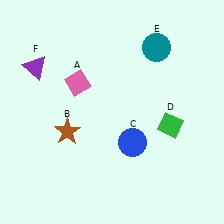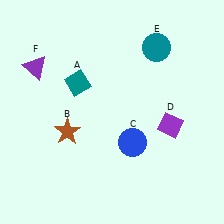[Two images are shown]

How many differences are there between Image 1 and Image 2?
There are 2 differences between the two images.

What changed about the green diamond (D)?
In Image 1, D is green. In Image 2, it changed to purple.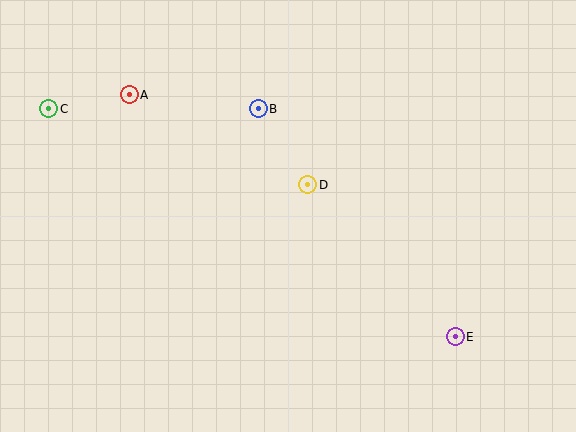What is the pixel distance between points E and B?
The distance between E and B is 301 pixels.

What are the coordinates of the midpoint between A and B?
The midpoint between A and B is at (194, 102).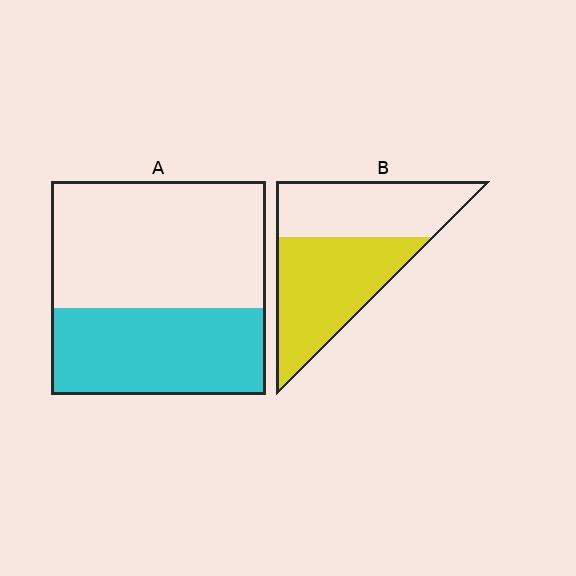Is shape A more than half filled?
No.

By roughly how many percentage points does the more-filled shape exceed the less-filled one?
By roughly 15 percentage points (B over A).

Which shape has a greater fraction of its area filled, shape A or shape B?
Shape B.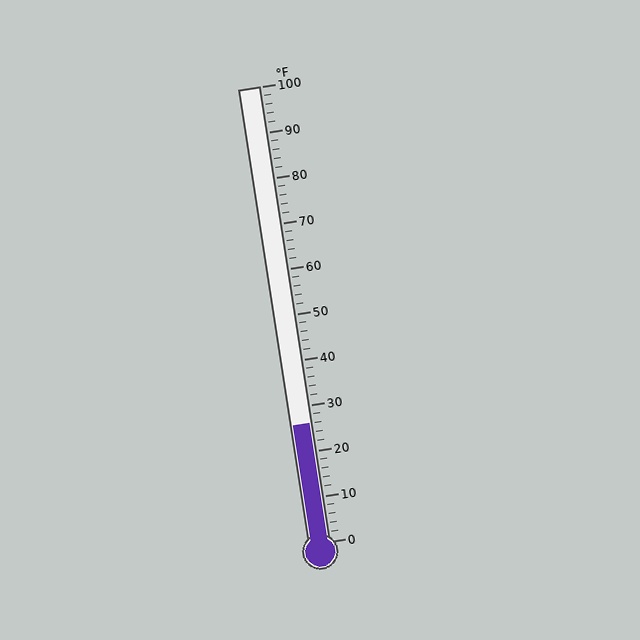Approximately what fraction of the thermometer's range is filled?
The thermometer is filled to approximately 25% of its range.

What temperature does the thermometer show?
The thermometer shows approximately 26°F.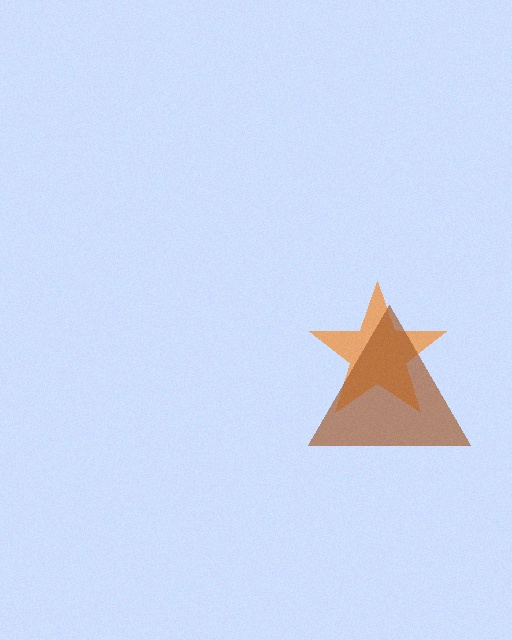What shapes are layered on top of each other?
The layered shapes are: an orange star, a brown triangle.